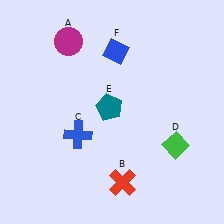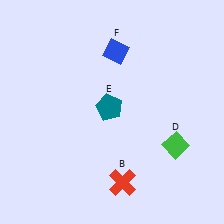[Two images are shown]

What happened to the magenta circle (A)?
The magenta circle (A) was removed in Image 2. It was in the top-left area of Image 1.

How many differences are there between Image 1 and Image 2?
There are 2 differences between the two images.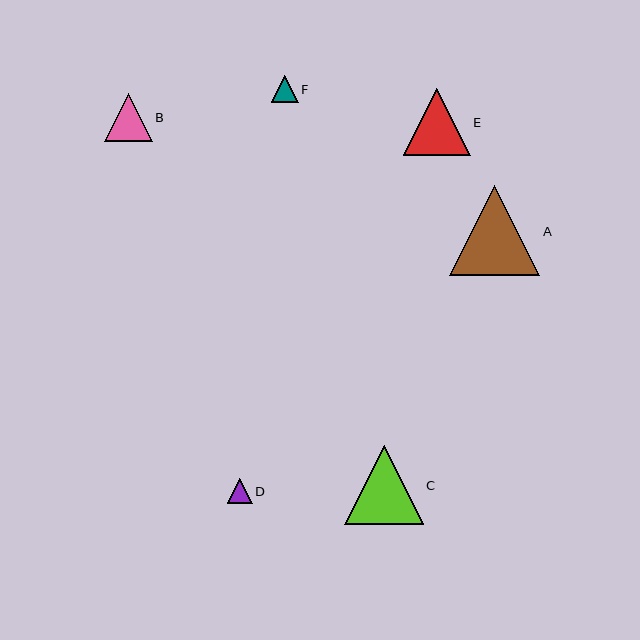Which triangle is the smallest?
Triangle D is the smallest with a size of approximately 25 pixels.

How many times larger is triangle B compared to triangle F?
Triangle B is approximately 1.8 times the size of triangle F.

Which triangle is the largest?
Triangle A is the largest with a size of approximately 90 pixels.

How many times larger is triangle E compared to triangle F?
Triangle E is approximately 2.5 times the size of triangle F.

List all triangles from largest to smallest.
From largest to smallest: A, C, E, B, F, D.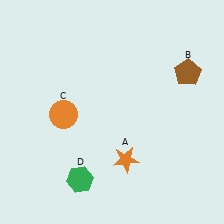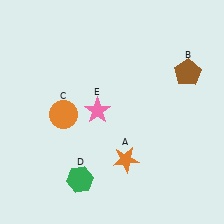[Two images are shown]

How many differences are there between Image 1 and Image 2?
There is 1 difference between the two images.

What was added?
A pink star (E) was added in Image 2.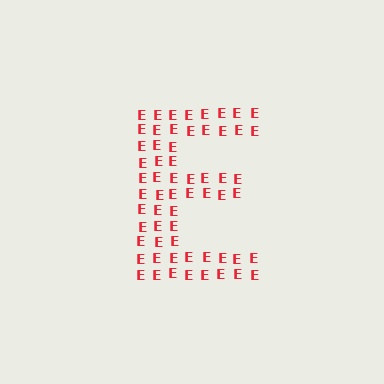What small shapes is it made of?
It is made of small letter E's.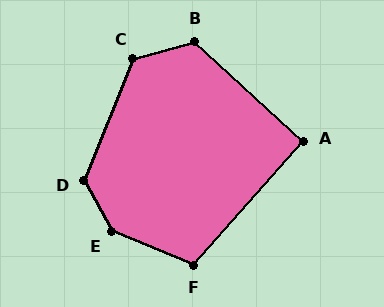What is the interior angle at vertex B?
Approximately 122 degrees (obtuse).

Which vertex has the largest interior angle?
E, at approximately 142 degrees.